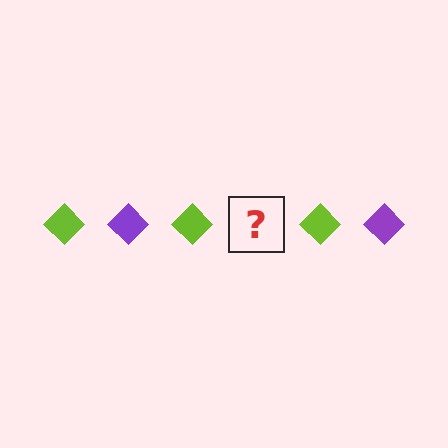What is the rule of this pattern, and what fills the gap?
The rule is that the pattern cycles through lime, purple diamonds. The gap should be filled with a purple diamond.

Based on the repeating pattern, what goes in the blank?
The blank should be a purple diamond.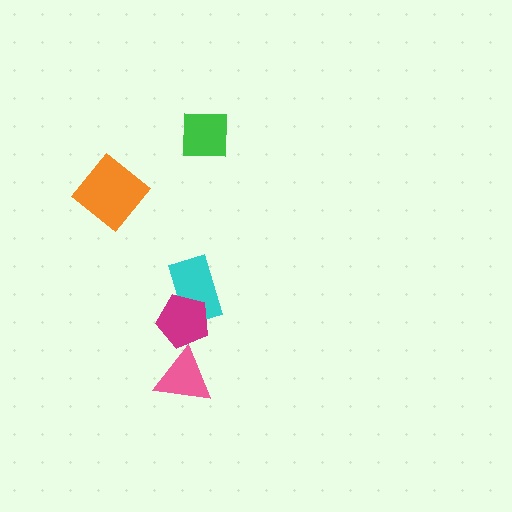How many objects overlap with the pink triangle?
0 objects overlap with the pink triangle.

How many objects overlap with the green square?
0 objects overlap with the green square.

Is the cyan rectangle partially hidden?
Yes, it is partially covered by another shape.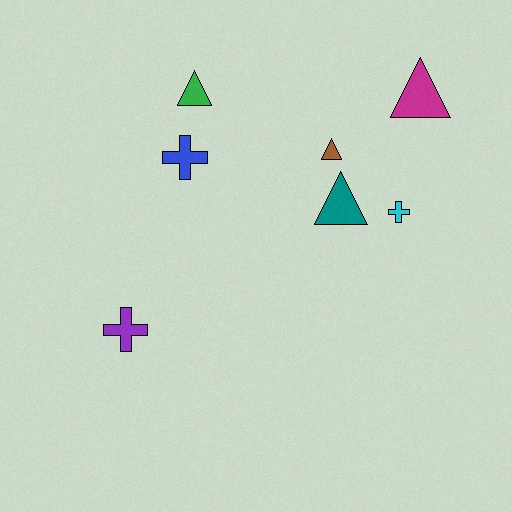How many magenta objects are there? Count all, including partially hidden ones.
There is 1 magenta object.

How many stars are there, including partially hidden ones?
There are no stars.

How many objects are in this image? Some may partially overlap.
There are 7 objects.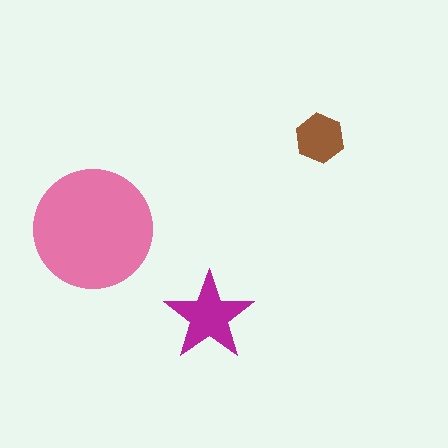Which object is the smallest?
The brown hexagon.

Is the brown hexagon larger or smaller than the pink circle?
Smaller.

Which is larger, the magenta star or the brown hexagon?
The magenta star.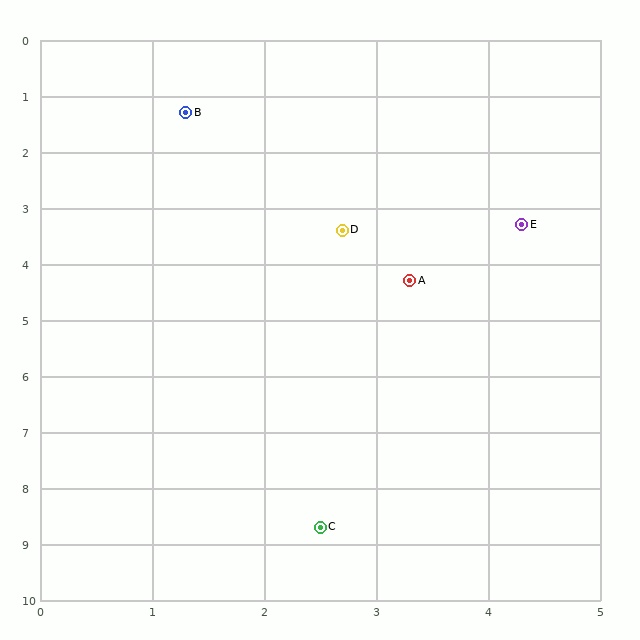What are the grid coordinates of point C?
Point C is at approximately (2.5, 8.7).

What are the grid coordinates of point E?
Point E is at approximately (4.3, 3.3).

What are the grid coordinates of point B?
Point B is at approximately (1.3, 1.3).